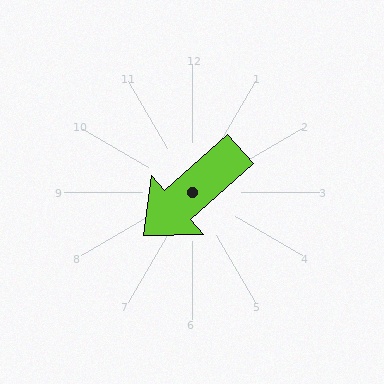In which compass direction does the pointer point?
Southwest.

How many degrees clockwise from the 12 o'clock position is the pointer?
Approximately 228 degrees.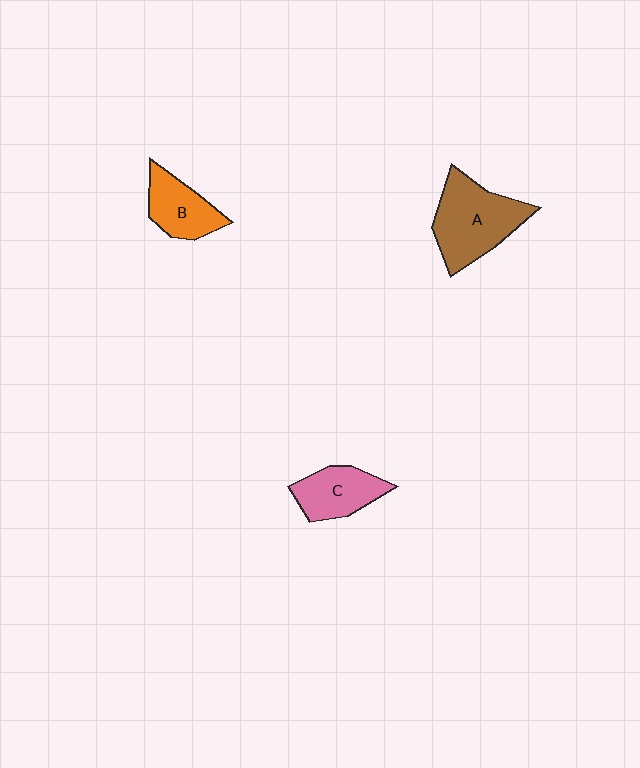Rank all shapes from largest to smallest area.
From largest to smallest: A (brown), C (pink), B (orange).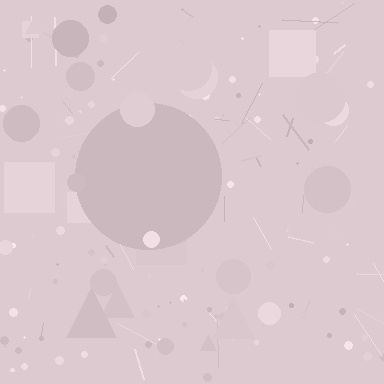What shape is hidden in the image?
A circle is hidden in the image.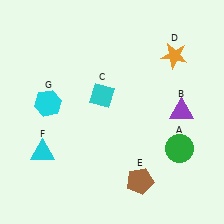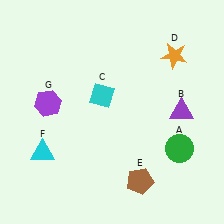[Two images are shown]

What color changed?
The hexagon (G) changed from cyan in Image 1 to purple in Image 2.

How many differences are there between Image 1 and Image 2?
There is 1 difference between the two images.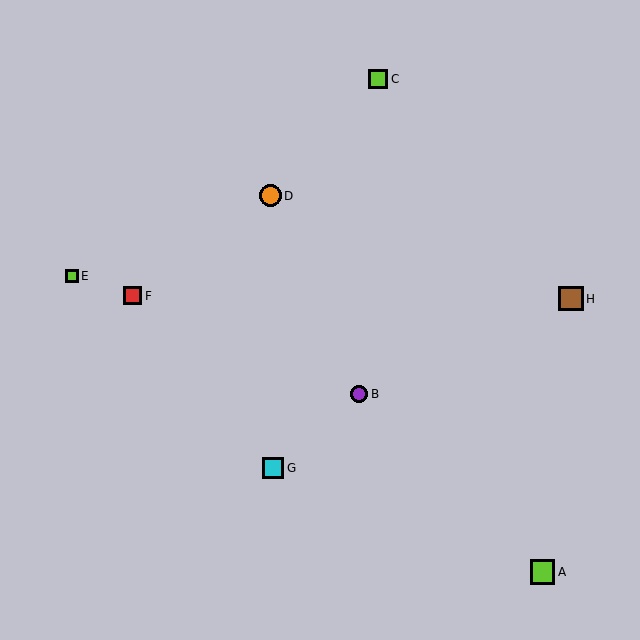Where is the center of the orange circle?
The center of the orange circle is at (271, 196).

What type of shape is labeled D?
Shape D is an orange circle.